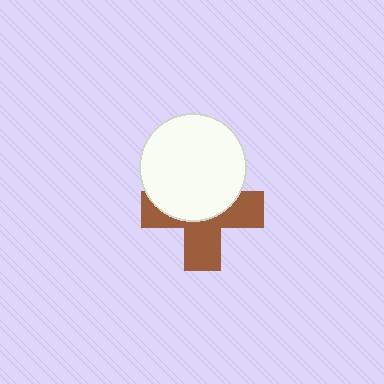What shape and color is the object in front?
The object in front is a white circle.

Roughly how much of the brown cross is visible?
About half of it is visible (roughly 51%).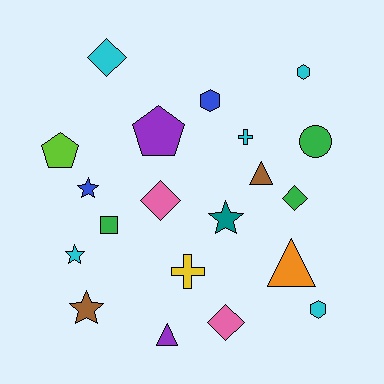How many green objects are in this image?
There are 3 green objects.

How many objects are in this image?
There are 20 objects.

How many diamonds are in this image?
There are 4 diamonds.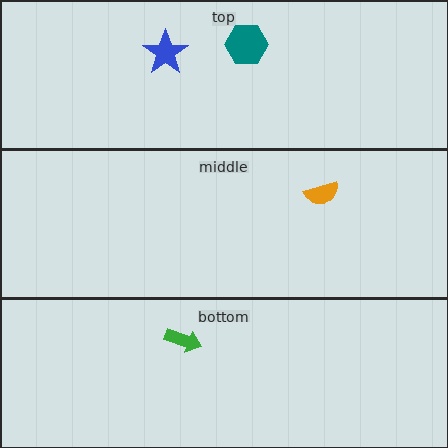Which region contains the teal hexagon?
The top region.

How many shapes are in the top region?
2.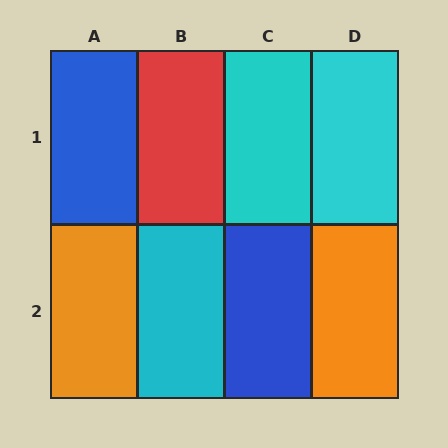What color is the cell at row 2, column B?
Cyan.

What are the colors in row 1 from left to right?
Blue, red, cyan, cyan.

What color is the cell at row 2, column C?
Blue.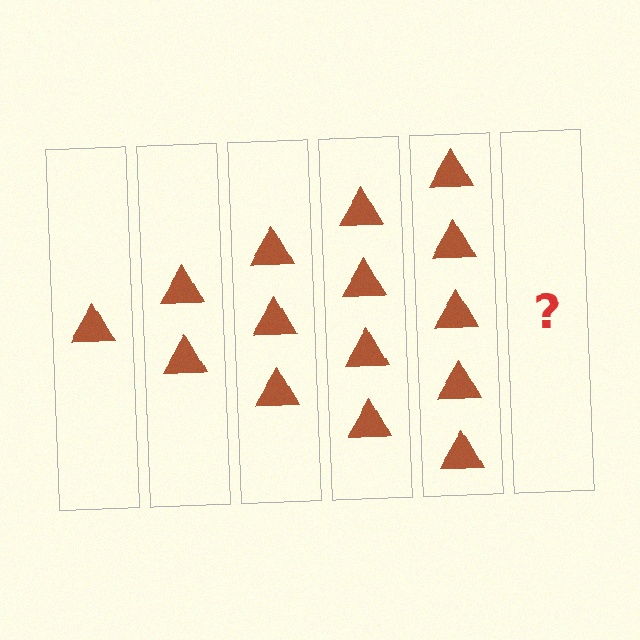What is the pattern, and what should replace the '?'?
The pattern is that each step adds one more triangle. The '?' should be 6 triangles.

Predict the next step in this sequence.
The next step is 6 triangles.